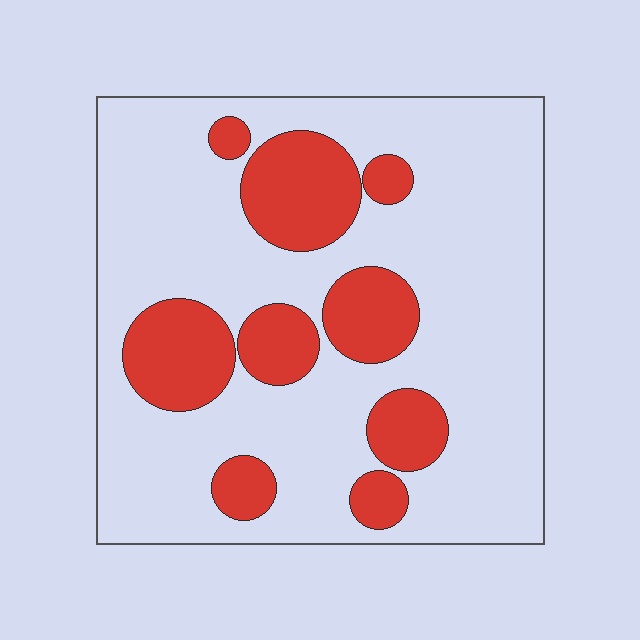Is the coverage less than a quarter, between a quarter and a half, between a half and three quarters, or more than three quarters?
Less than a quarter.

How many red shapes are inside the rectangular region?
9.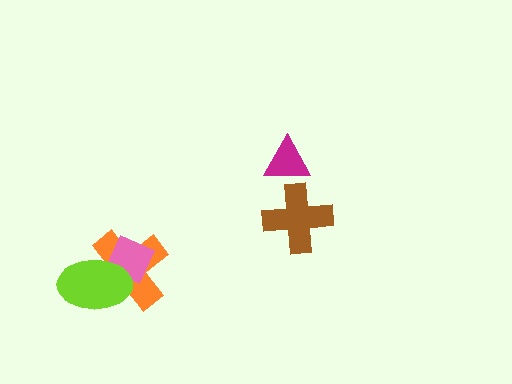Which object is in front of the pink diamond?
The lime ellipse is in front of the pink diamond.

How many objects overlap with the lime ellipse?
2 objects overlap with the lime ellipse.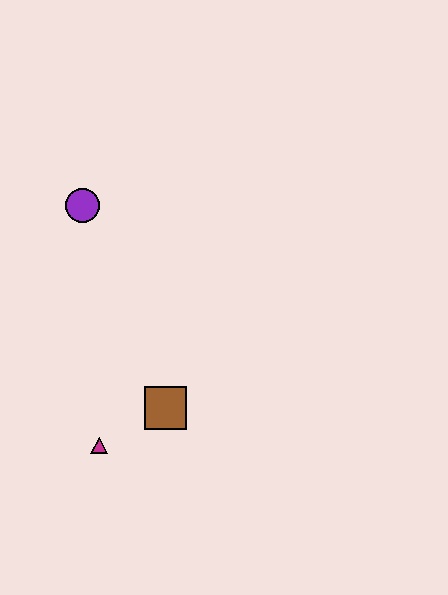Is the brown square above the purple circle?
No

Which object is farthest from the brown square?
The purple circle is farthest from the brown square.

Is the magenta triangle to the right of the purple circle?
Yes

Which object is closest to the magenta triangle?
The brown square is closest to the magenta triangle.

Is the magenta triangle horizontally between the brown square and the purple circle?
Yes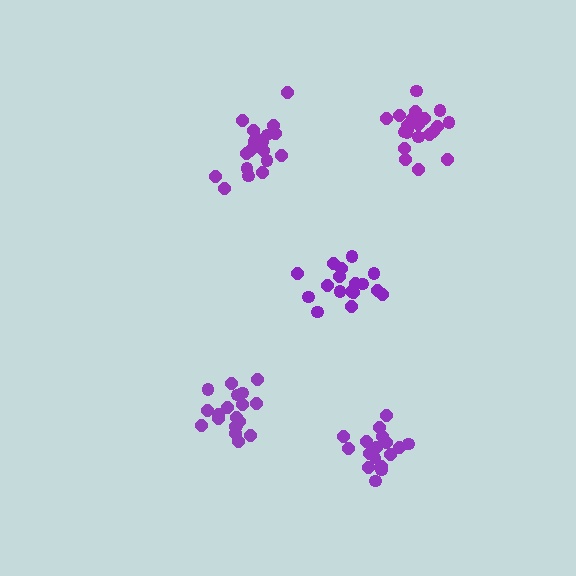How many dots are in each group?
Group 1: 17 dots, Group 2: 17 dots, Group 3: 20 dots, Group 4: 21 dots, Group 5: 21 dots (96 total).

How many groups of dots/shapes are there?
There are 5 groups.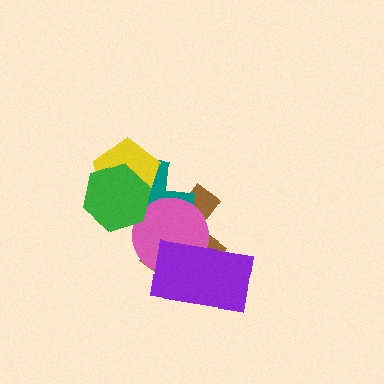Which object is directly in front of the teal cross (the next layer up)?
The pink circle is directly in front of the teal cross.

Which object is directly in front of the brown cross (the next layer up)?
The teal cross is directly in front of the brown cross.